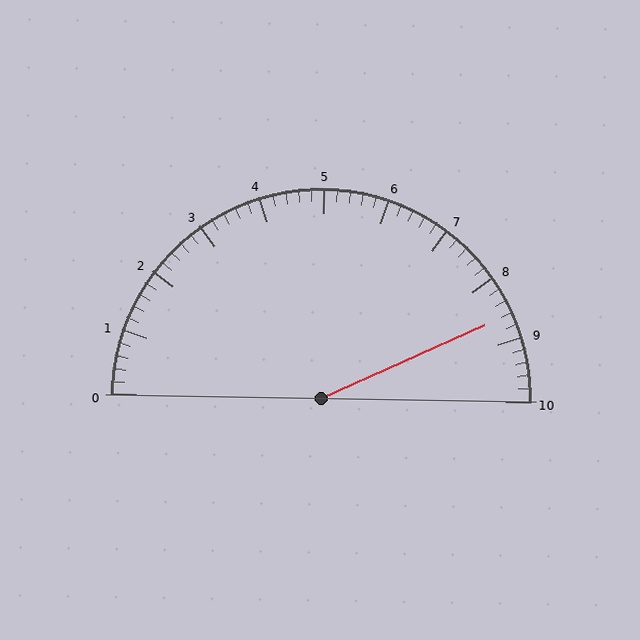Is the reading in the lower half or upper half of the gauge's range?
The reading is in the upper half of the range (0 to 10).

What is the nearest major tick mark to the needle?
The nearest major tick mark is 9.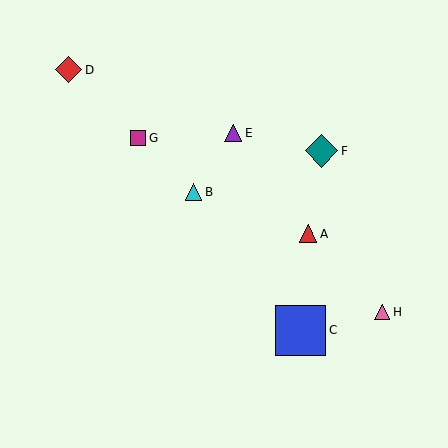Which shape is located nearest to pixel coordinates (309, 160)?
The teal diamond (labeled F) at (322, 151) is nearest to that location.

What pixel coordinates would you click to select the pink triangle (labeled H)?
Click at (382, 312) to select the pink triangle H.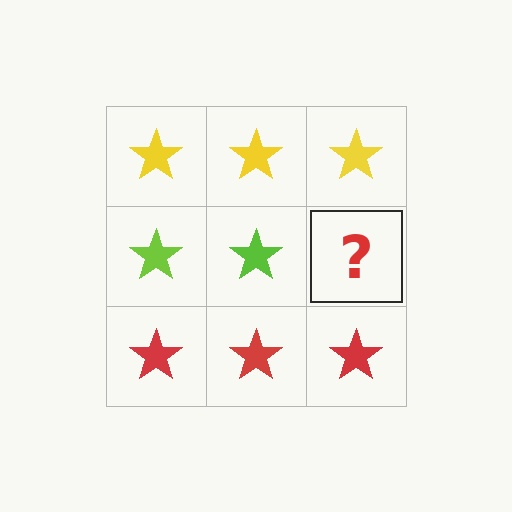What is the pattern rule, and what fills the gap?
The rule is that each row has a consistent color. The gap should be filled with a lime star.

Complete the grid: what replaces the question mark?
The question mark should be replaced with a lime star.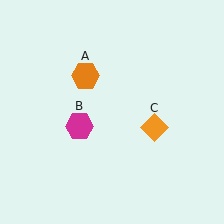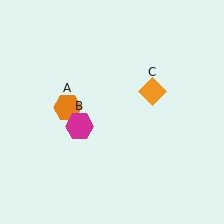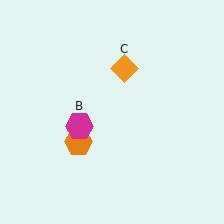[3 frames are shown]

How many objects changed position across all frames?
2 objects changed position: orange hexagon (object A), orange diamond (object C).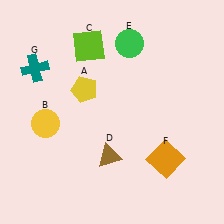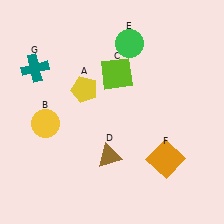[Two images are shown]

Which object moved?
The lime square (C) moved right.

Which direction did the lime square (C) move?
The lime square (C) moved right.